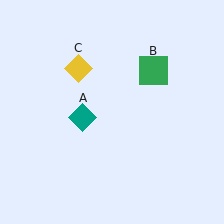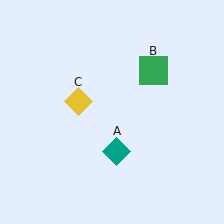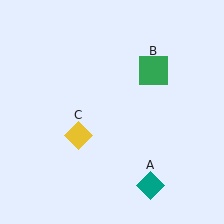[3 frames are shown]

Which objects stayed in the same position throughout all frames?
Green square (object B) remained stationary.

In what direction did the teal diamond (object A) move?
The teal diamond (object A) moved down and to the right.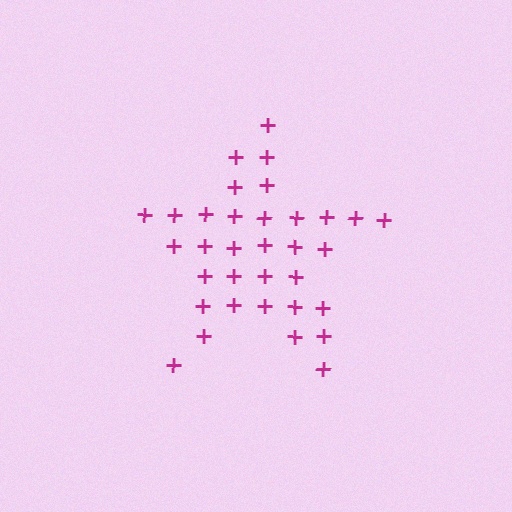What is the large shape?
The large shape is a star.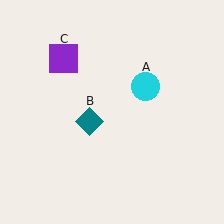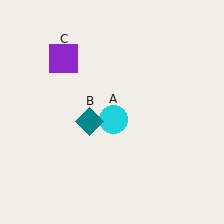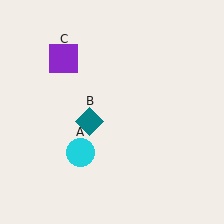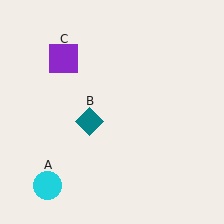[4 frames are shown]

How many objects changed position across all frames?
1 object changed position: cyan circle (object A).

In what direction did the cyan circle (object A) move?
The cyan circle (object A) moved down and to the left.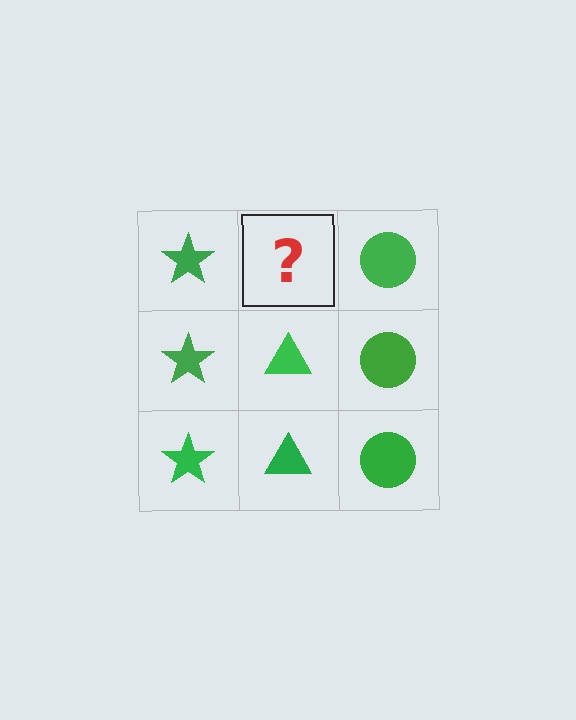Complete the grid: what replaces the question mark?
The question mark should be replaced with a green triangle.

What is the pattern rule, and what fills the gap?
The rule is that each column has a consistent shape. The gap should be filled with a green triangle.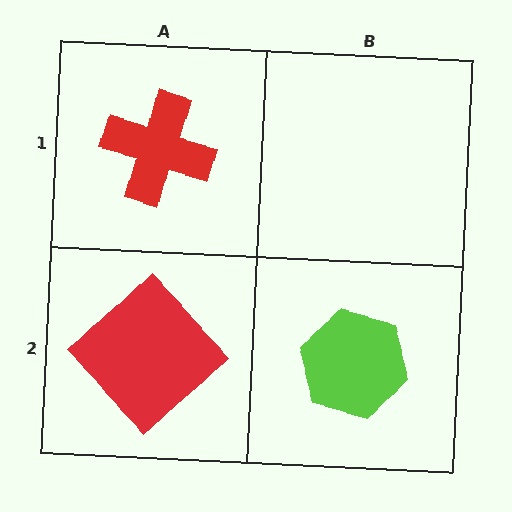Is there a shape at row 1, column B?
No, that cell is empty.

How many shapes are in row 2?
2 shapes.